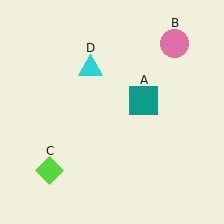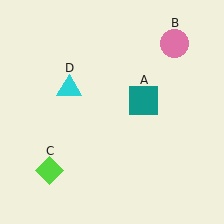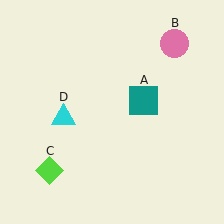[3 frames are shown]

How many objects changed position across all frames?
1 object changed position: cyan triangle (object D).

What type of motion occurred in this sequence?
The cyan triangle (object D) rotated counterclockwise around the center of the scene.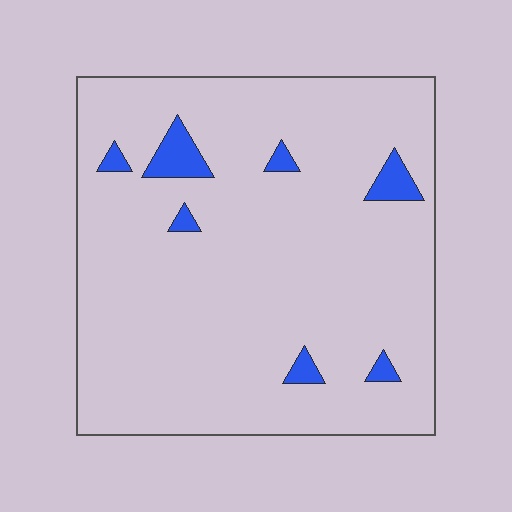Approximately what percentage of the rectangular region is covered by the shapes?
Approximately 5%.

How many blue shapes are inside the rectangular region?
7.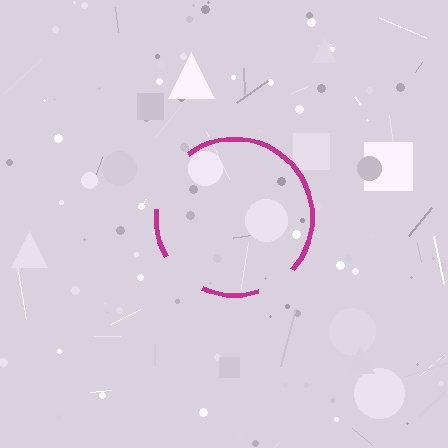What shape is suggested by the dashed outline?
The dashed outline suggests a circle.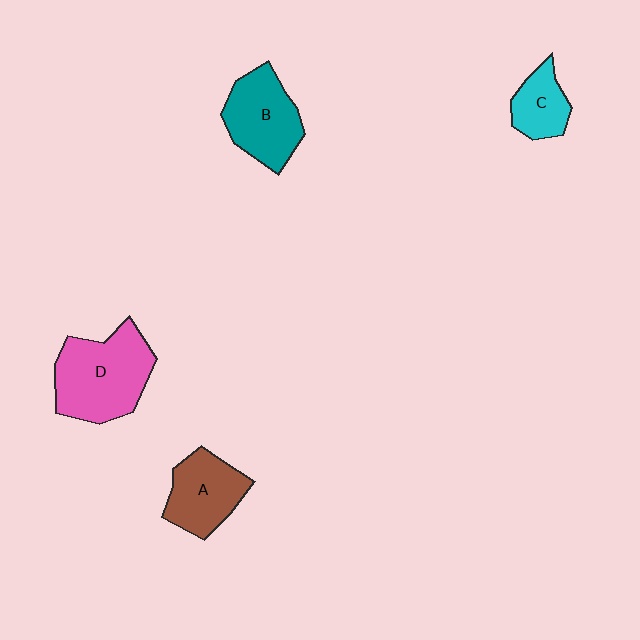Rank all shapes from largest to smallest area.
From largest to smallest: D (pink), B (teal), A (brown), C (cyan).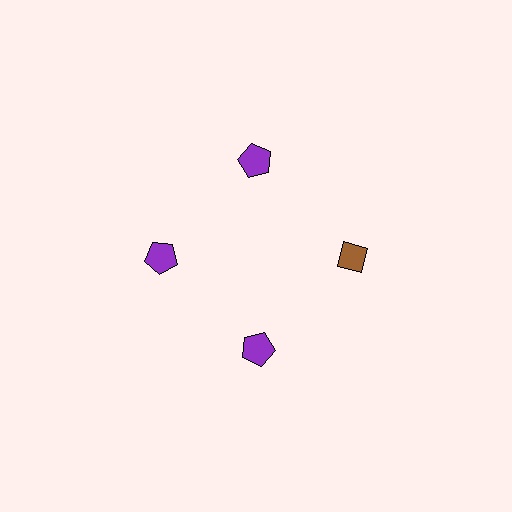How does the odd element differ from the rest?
It differs in both color (brown instead of purple) and shape (diamond instead of pentagon).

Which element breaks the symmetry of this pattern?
The brown diamond at roughly the 3 o'clock position breaks the symmetry. All other shapes are purple pentagons.